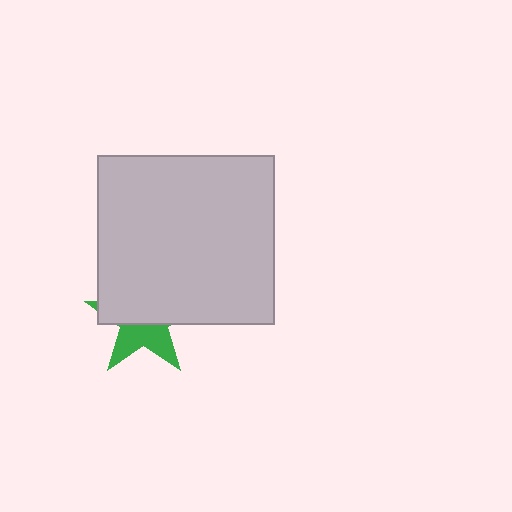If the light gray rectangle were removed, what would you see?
You would see the complete green star.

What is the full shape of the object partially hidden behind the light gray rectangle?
The partially hidden object is a green star.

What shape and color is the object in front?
The object in front is a light gray rectangle.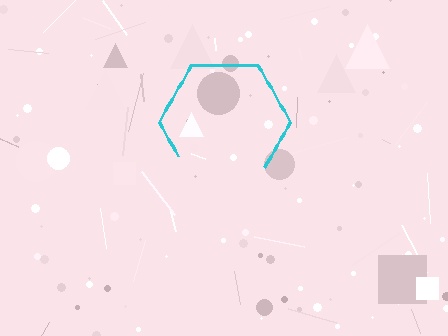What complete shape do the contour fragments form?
The contour fragments form a hexagon.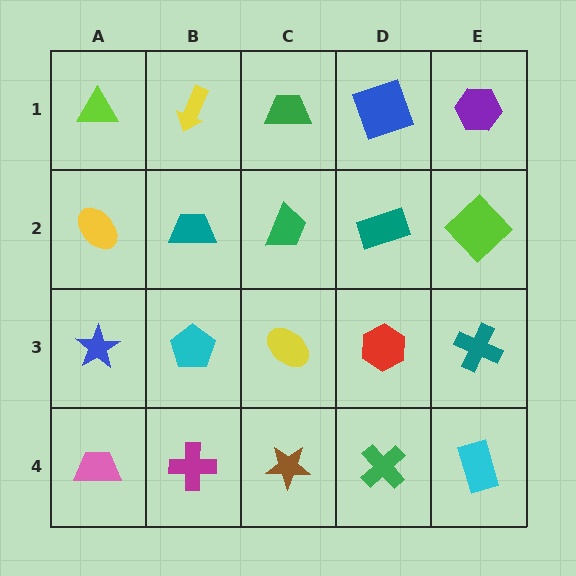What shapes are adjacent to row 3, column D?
A teal rectangle (row 2, column D), a green cross (row 4, column D), a yellow ellipse (row 3, column C), a teal cross (row 3, column E).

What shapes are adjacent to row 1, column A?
A yellow ellipse (row 2, column A), a yellow arrow (row 1, column B).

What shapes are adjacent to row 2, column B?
A yellow arrow (row 1, column B), a cyan pentagon (row 3, column B), a yellow ellipse (row 2, column A), a green trapezoid (row 2, column C).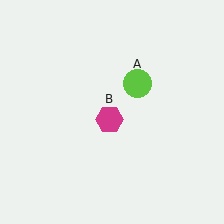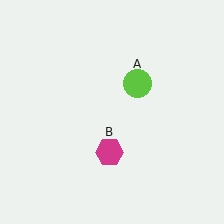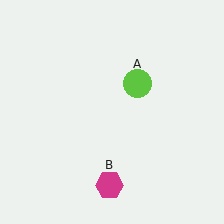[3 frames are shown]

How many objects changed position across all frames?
1 object changed position: magenta hexagon (object B).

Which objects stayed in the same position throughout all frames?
Lime circle (object A) remained stationary.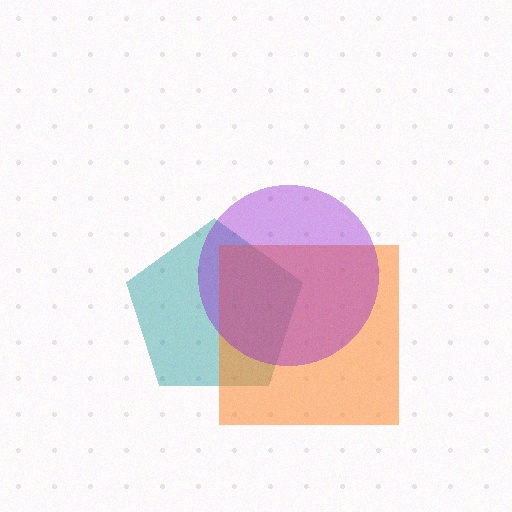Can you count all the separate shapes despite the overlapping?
Yes, there are 3 separate shapes.